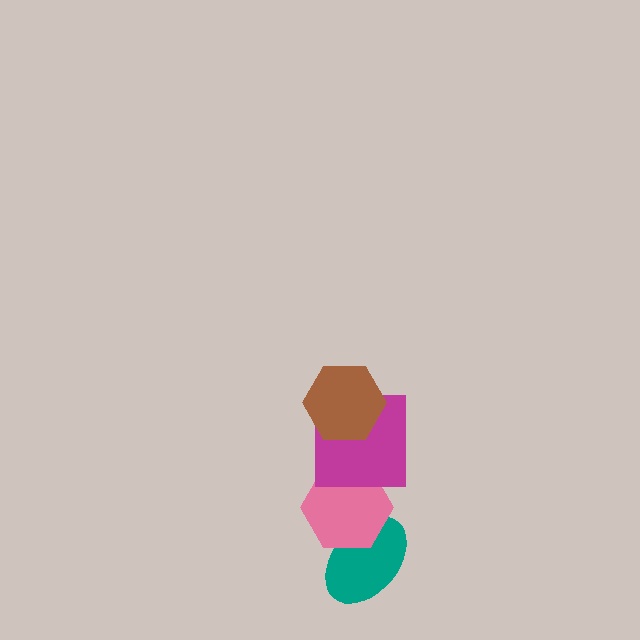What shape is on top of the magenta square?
The brown hexagon is on top of the magenta square.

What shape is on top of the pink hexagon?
The magenta square is on top of the pink hexagon.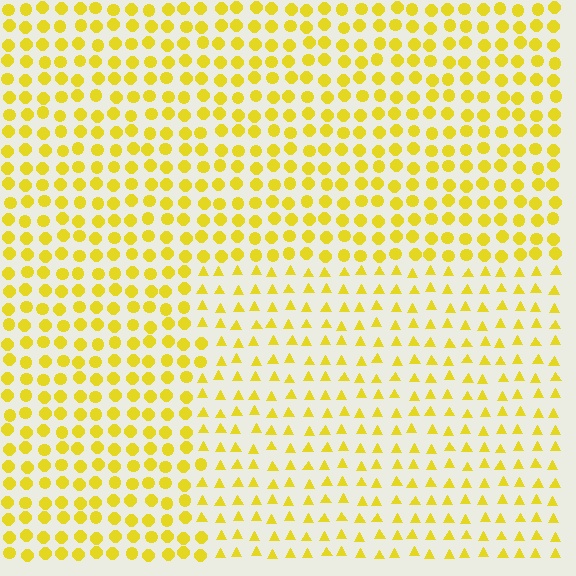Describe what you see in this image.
The image is filled with small yellow elements arranged in a uniform grid. A rectangle-shaped region contains triangles, while the surrounding area contains circles. The boundary is defined purely by the change in element shape.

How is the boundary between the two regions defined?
The boundary is defined by a change in element shape: triangles inside vs. circles outside. All elements share the same color and spacing.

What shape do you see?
I see a rectangle.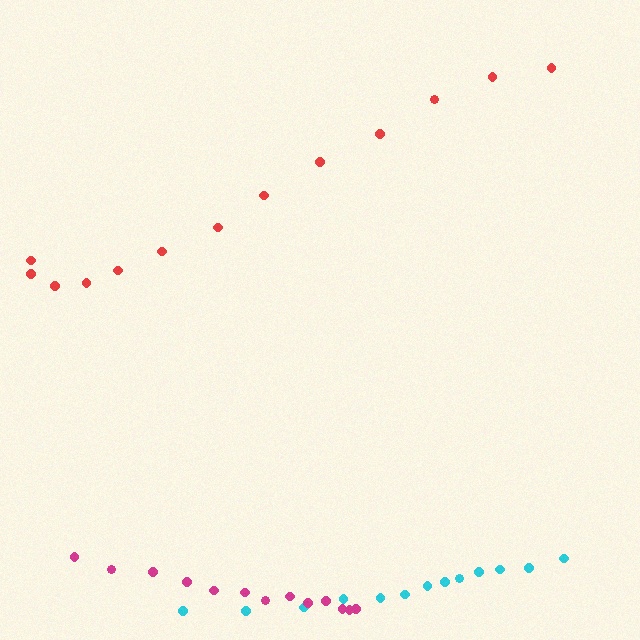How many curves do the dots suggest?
There are 3 distinct paths.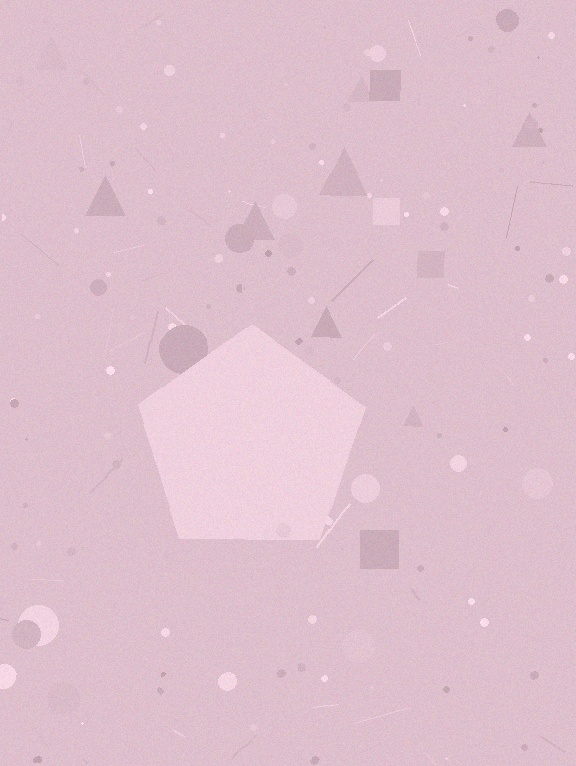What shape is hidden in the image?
A pentagon is hidden in the image.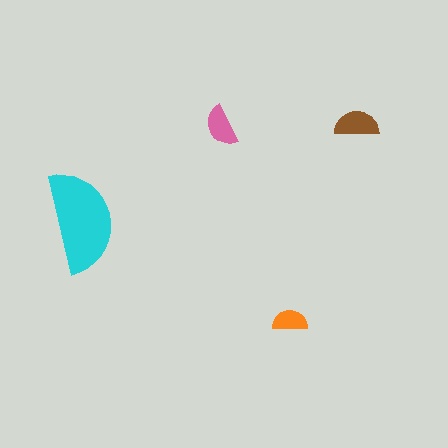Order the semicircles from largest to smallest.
the cyan one, the brown one, the pink one, the orange one.